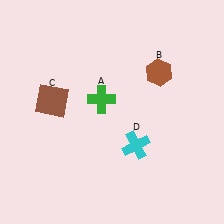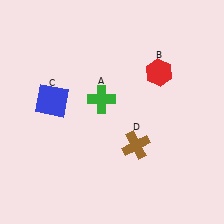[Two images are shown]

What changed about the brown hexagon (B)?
In Image 1, B is brown. In Image 2, it changed to red.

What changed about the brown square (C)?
In Image 1, C is brown. In Image 2, it changed to blue.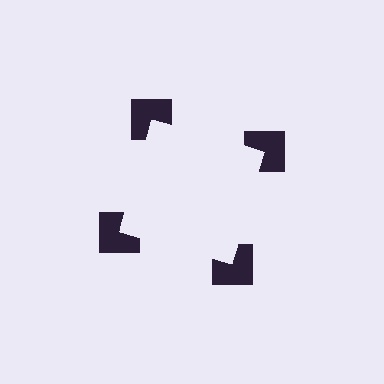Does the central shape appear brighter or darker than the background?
It typically appears slightly brighter than the background, even though no actual brightness change is drawn.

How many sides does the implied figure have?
4 sides.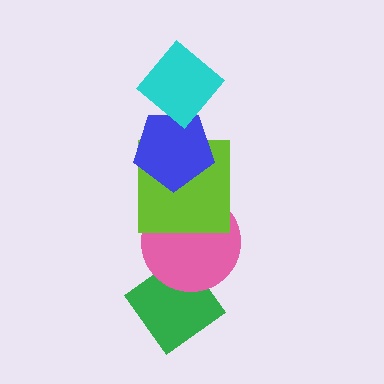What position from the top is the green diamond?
The green diamond is 5th from the top.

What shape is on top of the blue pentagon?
The cyan diamond is on top of the blue pentagon.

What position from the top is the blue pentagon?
The blue pentagon is 2nd from the top.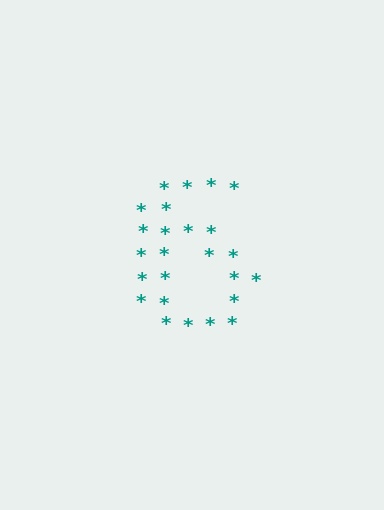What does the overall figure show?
The overall figure shows the digit 6.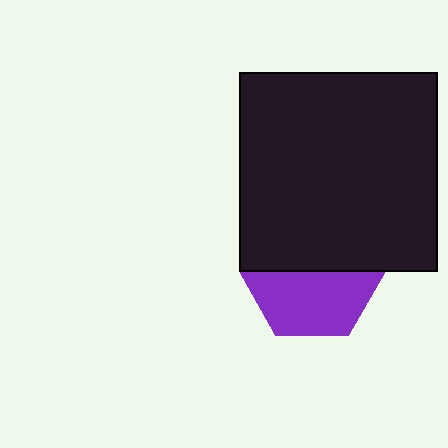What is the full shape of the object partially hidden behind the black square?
The partially hidden object is a purple hexagon.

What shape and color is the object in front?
The object in front is a black square.